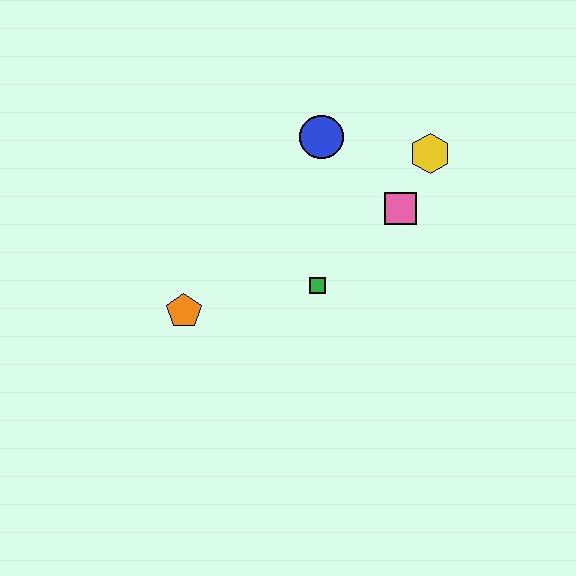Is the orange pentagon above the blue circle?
No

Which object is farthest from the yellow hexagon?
The orange pentagon is farthest from the yellow hexagon.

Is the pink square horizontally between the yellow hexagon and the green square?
Yes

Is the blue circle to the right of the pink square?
No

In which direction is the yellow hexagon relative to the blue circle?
The yellow hexagon is to the right of the blue circle.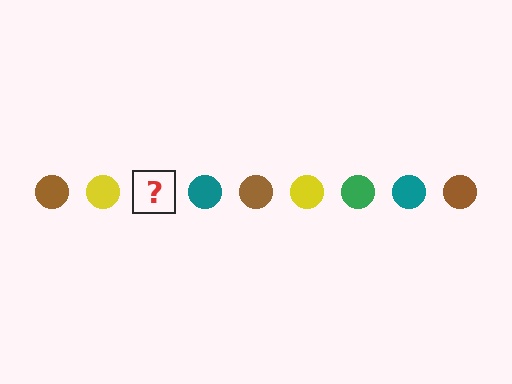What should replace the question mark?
The question mark should be replaced with a green circle.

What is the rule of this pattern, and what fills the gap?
The rule is that the pattern cycles through brown, yellow, green, teal circles. The gap should be filled with a green circle.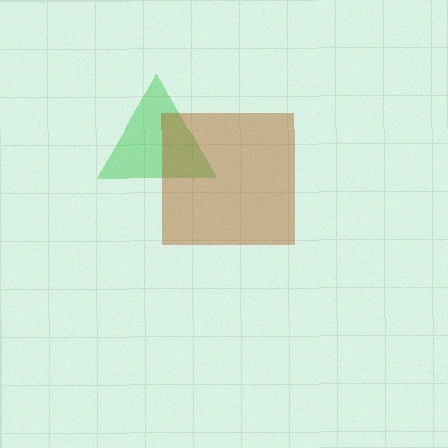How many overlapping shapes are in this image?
There are 2 overlapping shapes in the image.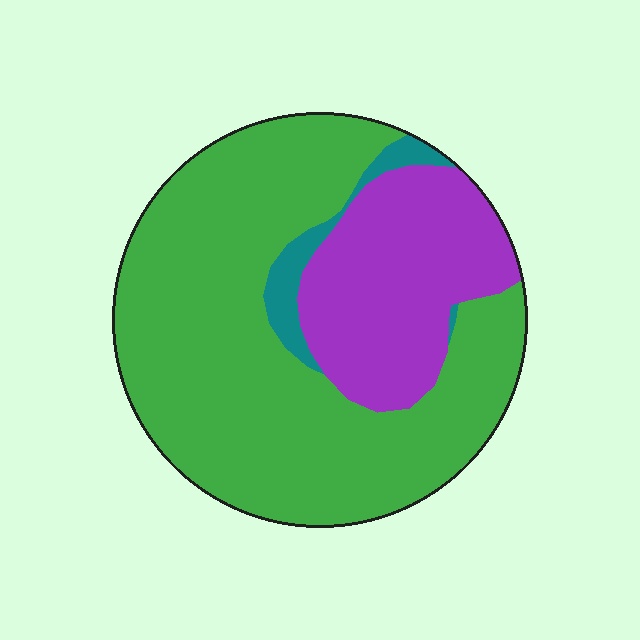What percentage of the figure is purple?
Purple covers 26% of the figure.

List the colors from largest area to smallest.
From largest to smallest: green, purple, teal.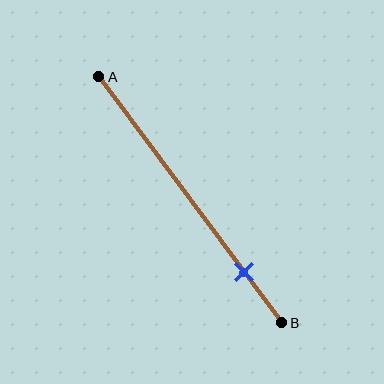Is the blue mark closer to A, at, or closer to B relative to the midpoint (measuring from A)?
The blue mark is closer to point B than the midpoint of segment AB.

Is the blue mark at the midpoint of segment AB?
No, the mark is at about 80% from A, not at the 50% midpoint.